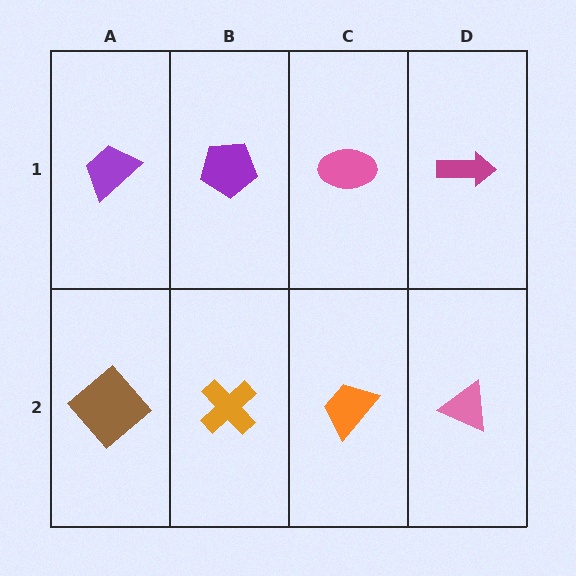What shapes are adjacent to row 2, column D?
A magenta arrow (row 1, column D), an orange trapezoid (row 2, column C).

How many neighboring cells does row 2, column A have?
2.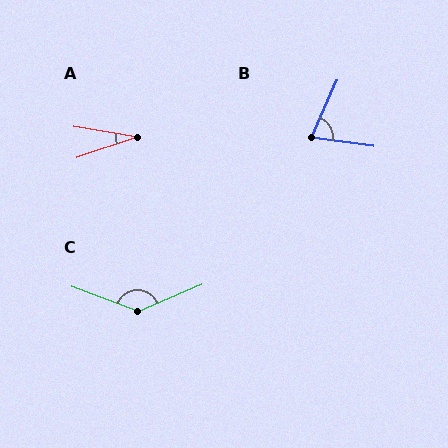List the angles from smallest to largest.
A (28°), B (74°), C (137°).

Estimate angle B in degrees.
Approximately 74 degrees.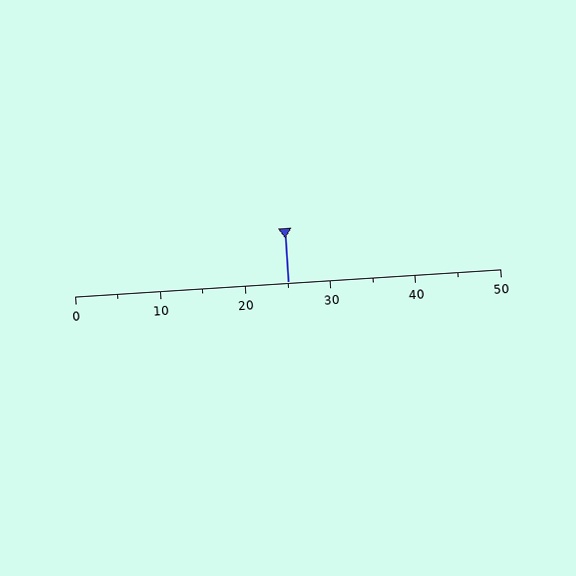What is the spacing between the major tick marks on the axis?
The major ticks are spaced 10 apart.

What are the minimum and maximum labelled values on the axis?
The axis runs from 0 to 50.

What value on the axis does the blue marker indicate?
The marker indicates approximately 25.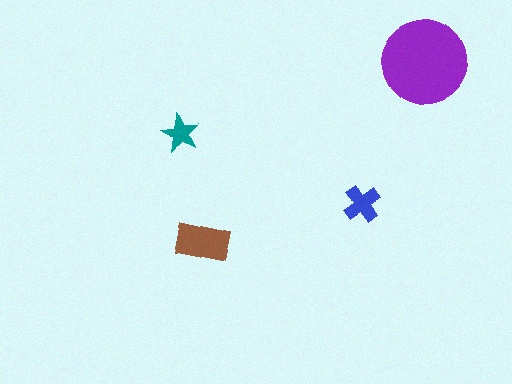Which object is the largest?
The purple circle.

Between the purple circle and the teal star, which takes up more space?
The purple circle.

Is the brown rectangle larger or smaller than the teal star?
Larger.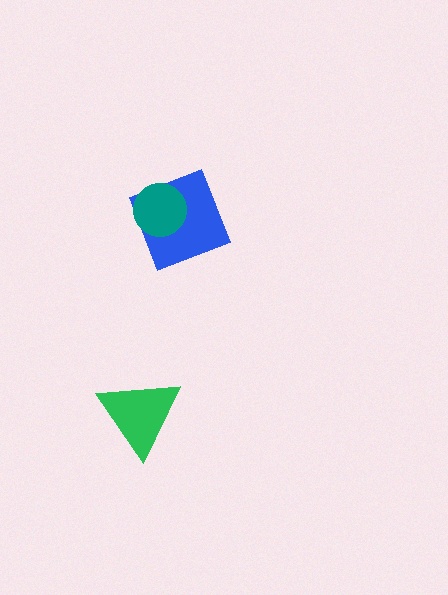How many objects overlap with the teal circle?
1 object overlaps with the teal circle.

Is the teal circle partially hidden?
No, no other shape covers it.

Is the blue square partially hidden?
Yes, it is partially covered by another shape.